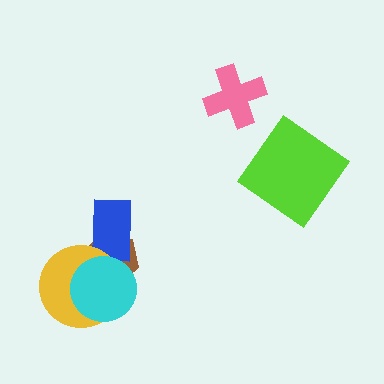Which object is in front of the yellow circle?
The cyan circle is in front of the yellow circle.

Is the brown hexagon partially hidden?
Yes, it is partially covered by another shape.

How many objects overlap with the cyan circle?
2 objects overlap with the cyan circle.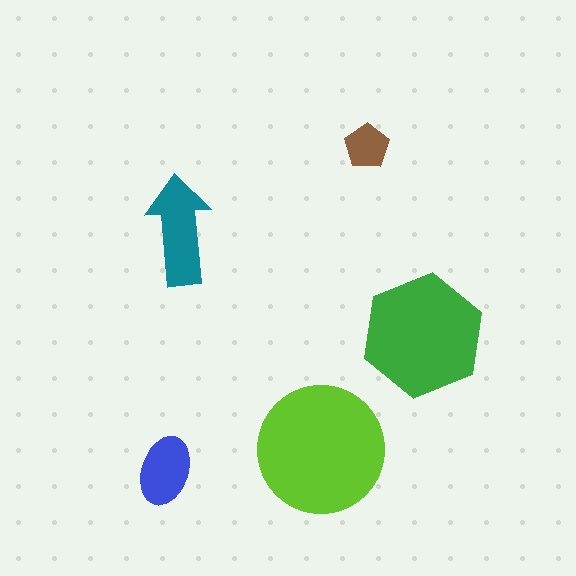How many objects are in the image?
There are 5 objects in the image.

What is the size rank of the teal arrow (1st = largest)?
3rd.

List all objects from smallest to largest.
The brown pentagon, the blue ellipse, the teal arrow, the green hexagon, the lime circle.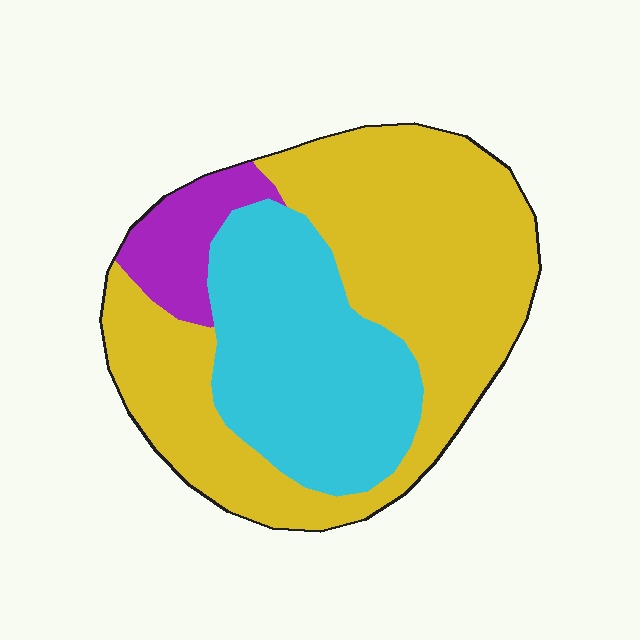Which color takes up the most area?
Yellow, at roughly 60%.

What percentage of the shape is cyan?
Cyan takes up about one third (1/3) of the shape.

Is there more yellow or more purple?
Yellow.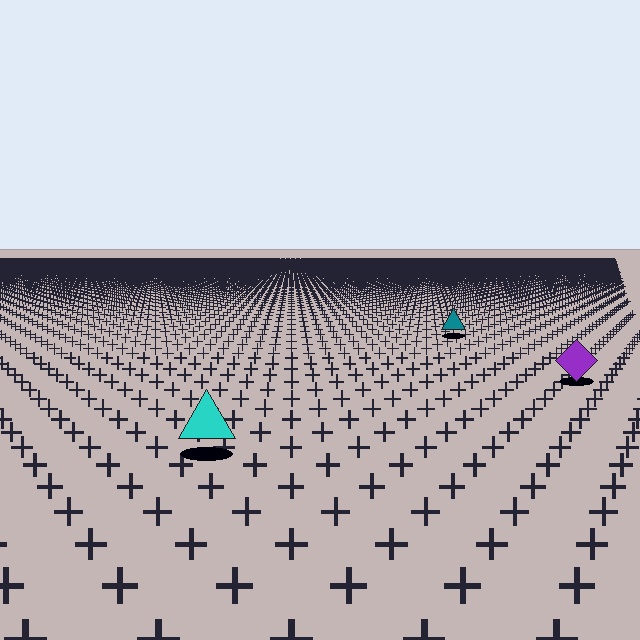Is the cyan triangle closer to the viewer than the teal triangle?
Yes. The cyan triangle is closer — you can tell from the texture gradient: the ground texture is coarser near it.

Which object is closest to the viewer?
The cyan triangle is closest. The texture marks near it are larger and more spread out.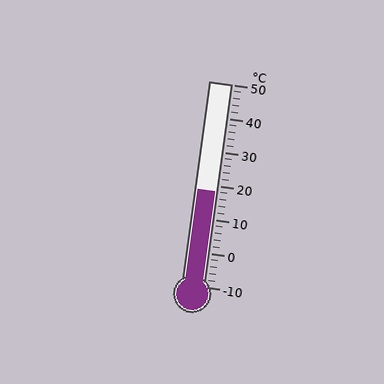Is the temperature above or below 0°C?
The temperature is above 0°C.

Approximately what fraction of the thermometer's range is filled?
The thermometer is filled to approximately 45% of its range.